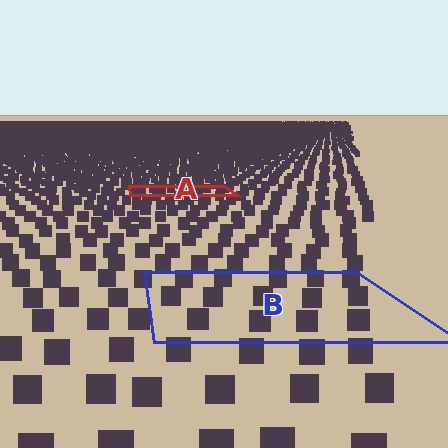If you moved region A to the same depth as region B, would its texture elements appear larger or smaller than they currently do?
They would appear larger. At a closer depth, the same texture elements are projected at a bigger on-screen size.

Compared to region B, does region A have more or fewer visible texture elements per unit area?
Region A has more texture elements per unit area — they are packed more densely because it is farther away.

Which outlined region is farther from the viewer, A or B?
Region A is farther from the viewer — the texture elements inside it appear smaller and more densely packed.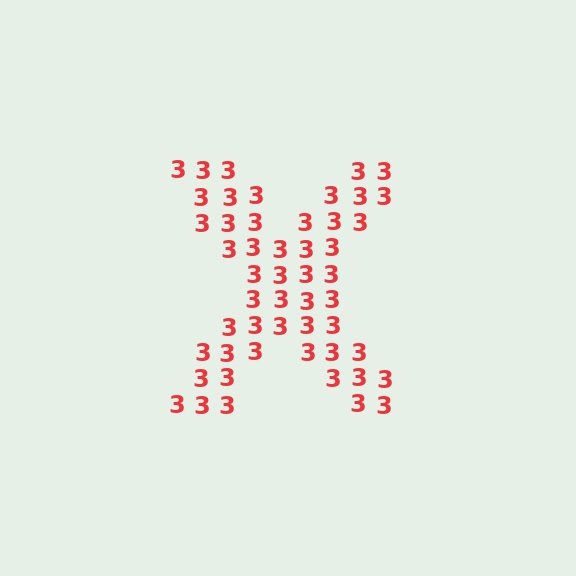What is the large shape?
The large shape is the letter X.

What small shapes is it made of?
It is made of small digit 3's.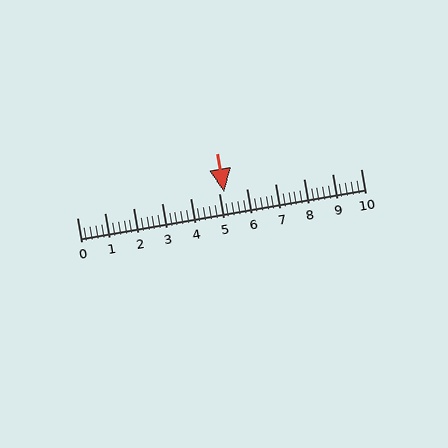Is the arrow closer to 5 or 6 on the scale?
The arrow is closer to 5.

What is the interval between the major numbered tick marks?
The major tick marks are spaced 1 units apart.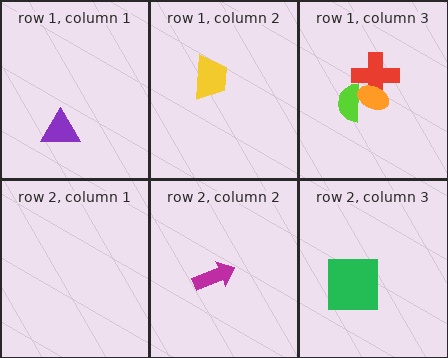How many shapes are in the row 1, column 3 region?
3.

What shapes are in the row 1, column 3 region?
The red cross, the lime semicircle, the orange ellipse.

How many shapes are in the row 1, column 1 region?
1.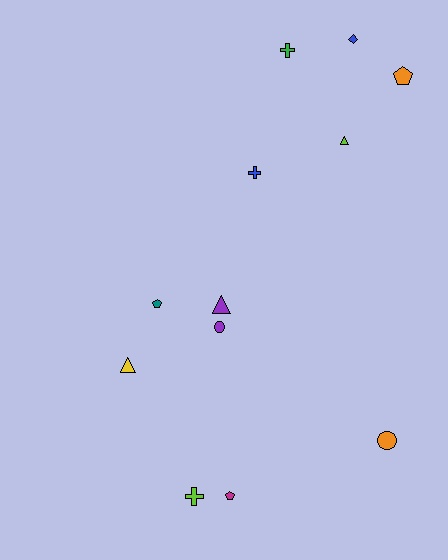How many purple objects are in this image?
There are 2 purple objects.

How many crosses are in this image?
There are 3 crosses.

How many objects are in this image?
There are 12 objects.